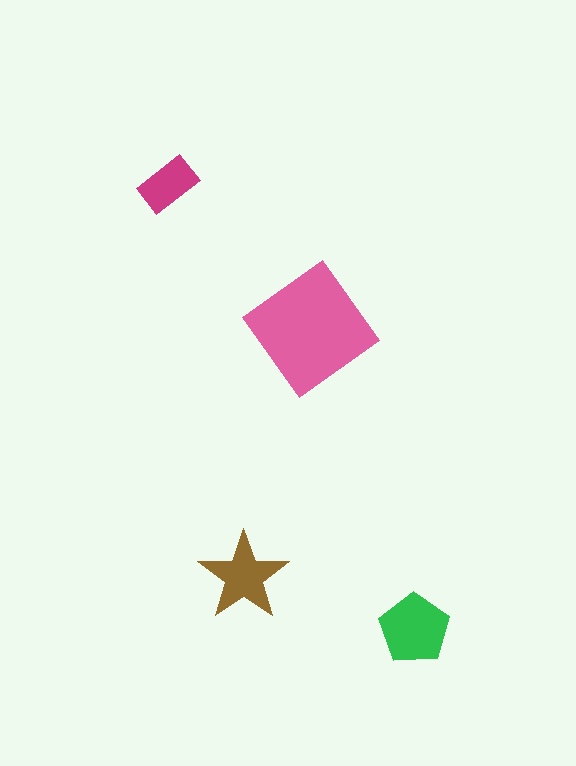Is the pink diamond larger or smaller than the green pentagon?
Larger.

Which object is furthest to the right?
The green pentagon is rightmost.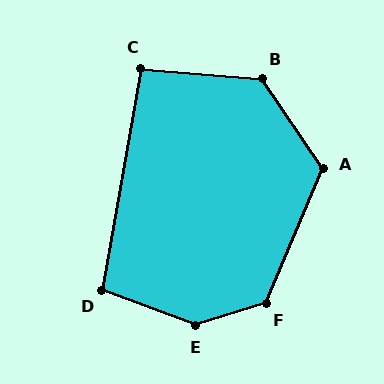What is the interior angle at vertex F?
Approximately 131 degrees (obtuse).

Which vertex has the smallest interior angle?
C, at approximately 95 degrees.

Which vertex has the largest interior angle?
E, at approximately 142 degrees.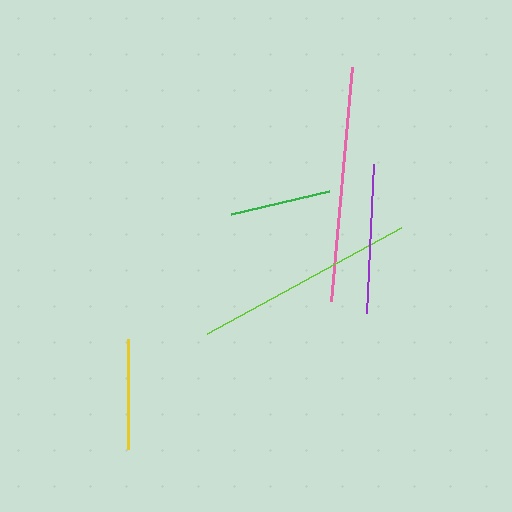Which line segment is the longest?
The pink line is the longest at approximately 235 pixels.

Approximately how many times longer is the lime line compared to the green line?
The lime line is approximately 2.2 times the length of the green line.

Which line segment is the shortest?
The green line is the shortest at approximately 101 pixels.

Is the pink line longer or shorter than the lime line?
The pink line is longer than the lime line.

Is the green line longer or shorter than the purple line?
The purple line is longer than the green line.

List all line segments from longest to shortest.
From longest to shortest: pink, lime, purple, yellow, green.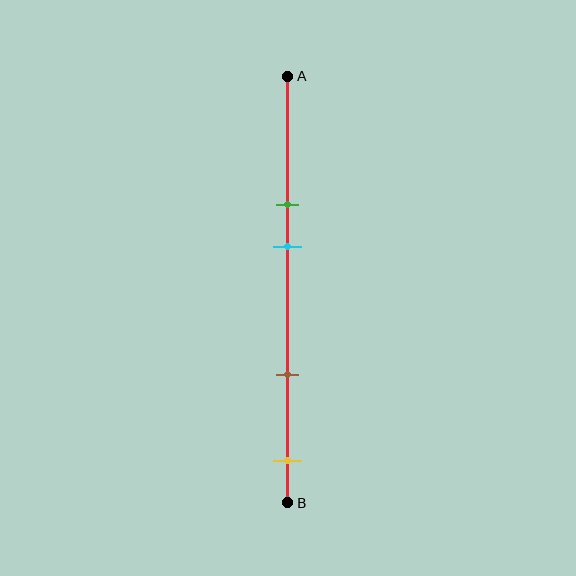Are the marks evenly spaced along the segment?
No, the marks are not evenly spaced.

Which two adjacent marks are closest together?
The green and cyan marks are the closest adjacent pair.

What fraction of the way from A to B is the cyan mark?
The cyan mark is approximately 40% (0.4) of the way from A to B.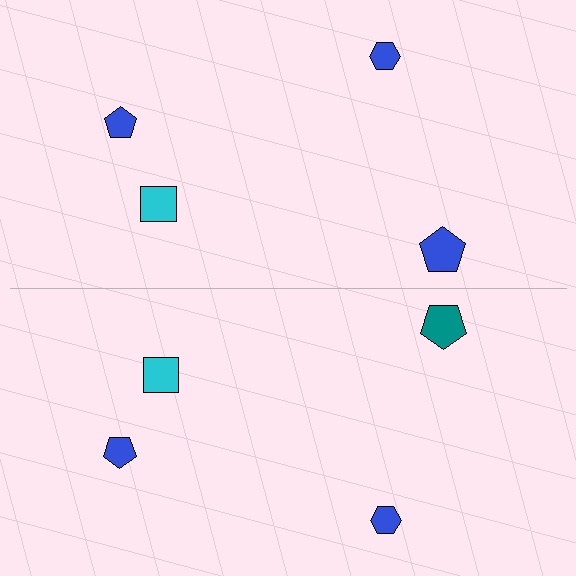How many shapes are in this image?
There are 8 shapes in this image.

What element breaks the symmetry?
The teal pentagon on the bottom side breaks the symmetry — its mirror counterpart is blue.